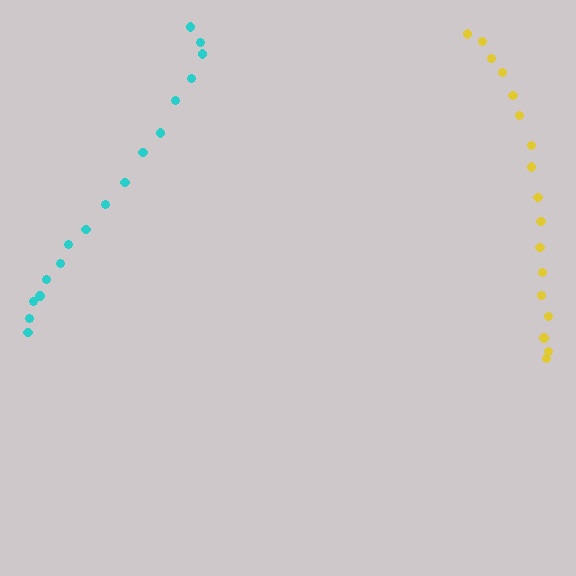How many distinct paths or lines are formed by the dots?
There are 2 distinct paths.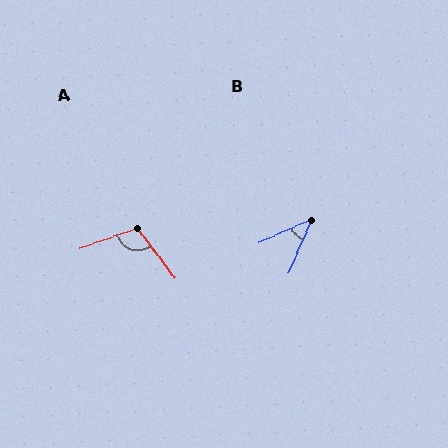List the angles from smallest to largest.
B (42°), A (108°).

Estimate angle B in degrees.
Approximately 42 degrees.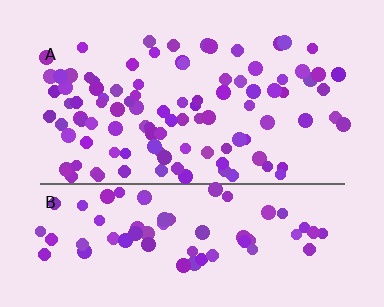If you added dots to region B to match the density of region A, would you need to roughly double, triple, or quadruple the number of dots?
Approximately double.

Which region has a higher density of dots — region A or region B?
A (the top).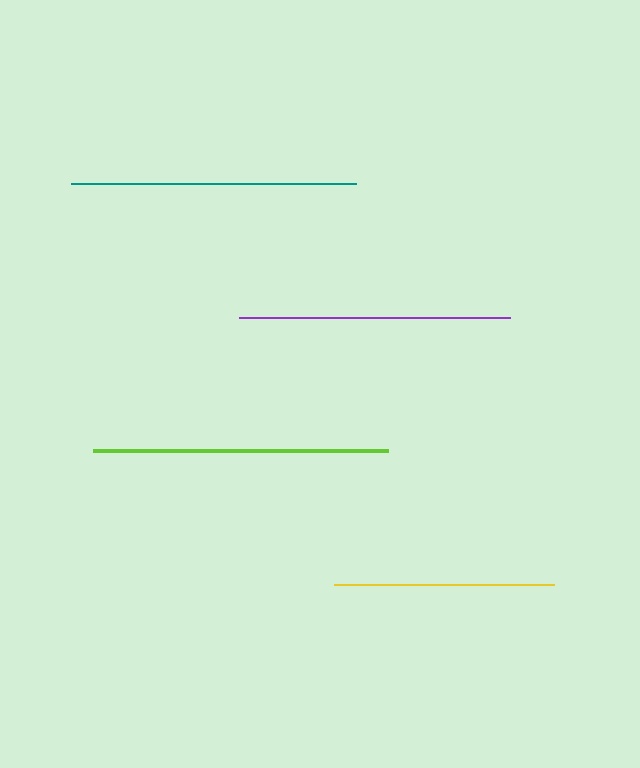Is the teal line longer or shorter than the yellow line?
The teal line is longer than the yellow line.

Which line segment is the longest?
The lime line is the longest at approximately 295 pixels.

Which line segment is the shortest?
The yellow line is the shortest at approximately 220 pixels.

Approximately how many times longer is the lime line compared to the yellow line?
The lime line is approximately 1.3 times the length of the yellow line.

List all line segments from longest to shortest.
From longest to shortest: lime, teal, purple, yellow.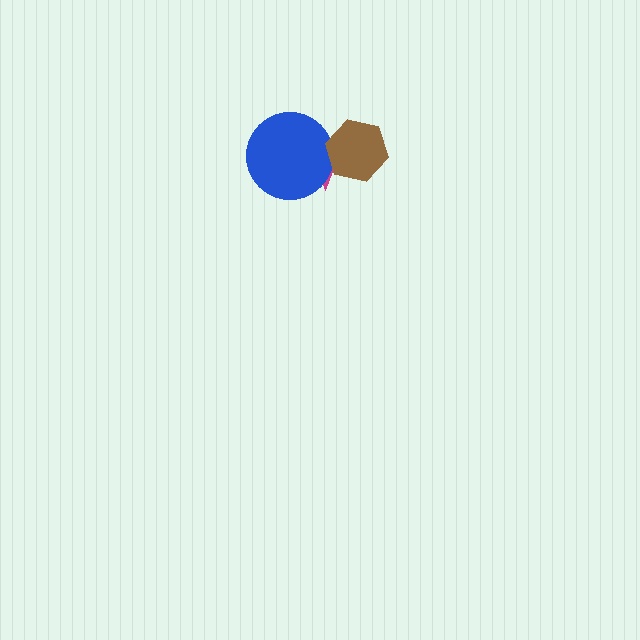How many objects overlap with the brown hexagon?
2 objects overlap with the brown hexagon.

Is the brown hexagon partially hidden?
No, no other shape covers it.